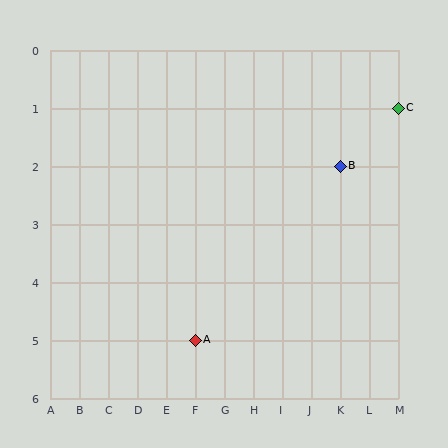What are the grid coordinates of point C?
Point C is at grid coordinates (M, 1).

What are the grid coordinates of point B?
Point B is at grid coordinates (K, 2).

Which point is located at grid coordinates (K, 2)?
Point B is at (K, 2).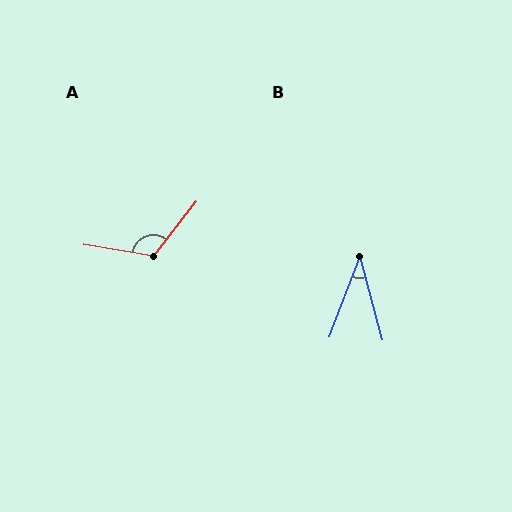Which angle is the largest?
A, at approximately 119 degrees.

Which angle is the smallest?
B, at approximately 36 degrees.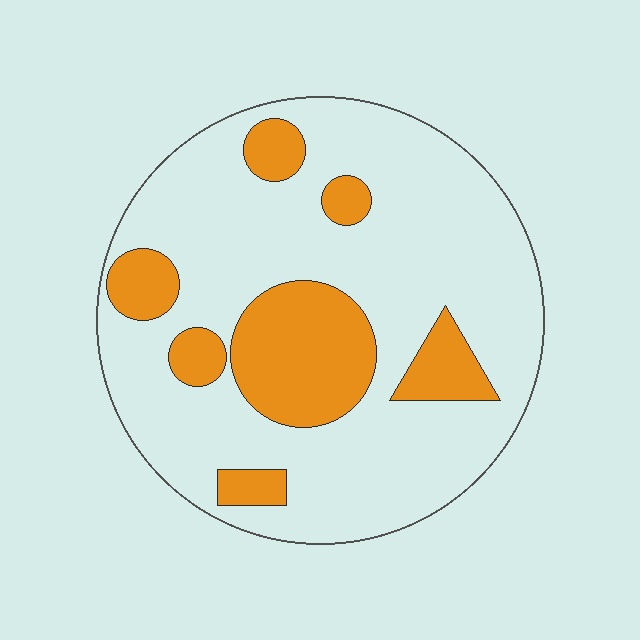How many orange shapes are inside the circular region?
7.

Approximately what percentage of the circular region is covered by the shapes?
Approximately 25%.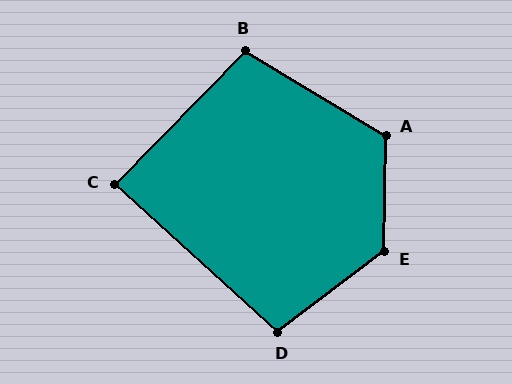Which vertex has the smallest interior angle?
C, at approximately 88 degrees.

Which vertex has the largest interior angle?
E, at approximately 128 degrees.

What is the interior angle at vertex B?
Approximately 103 degrees (obtuse).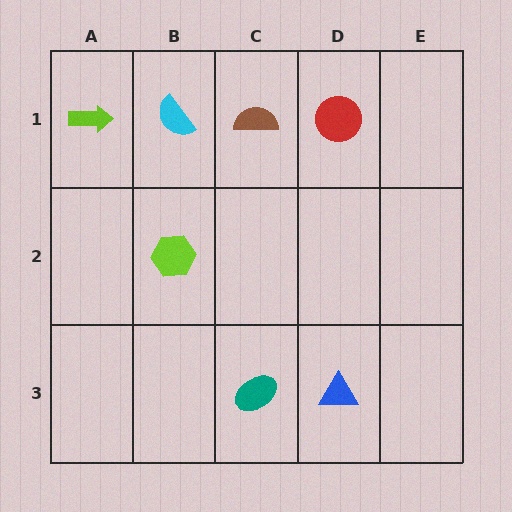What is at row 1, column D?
A red circle.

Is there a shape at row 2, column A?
No, that cell is empty.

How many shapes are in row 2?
1 shape.